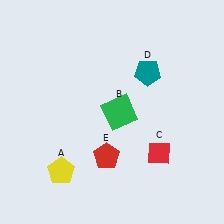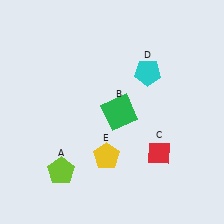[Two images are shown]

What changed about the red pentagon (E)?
In Image 1, E is red. In Image 2, it changed to yellow.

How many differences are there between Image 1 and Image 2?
There are 3 differences between the two images.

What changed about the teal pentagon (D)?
In Image 1, D is teal. In Image 2, it changed to cyan.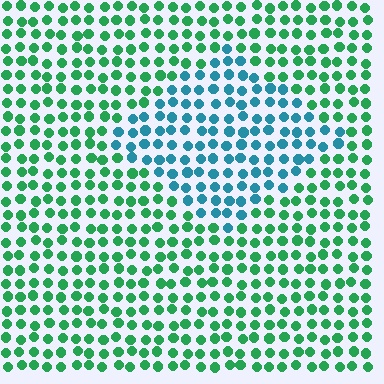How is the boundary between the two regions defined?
The boundary is defined purely by a slight shift in hue (about 49 degrees). Spacing, size, and orientation are identical on both sides.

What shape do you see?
I see a diamond.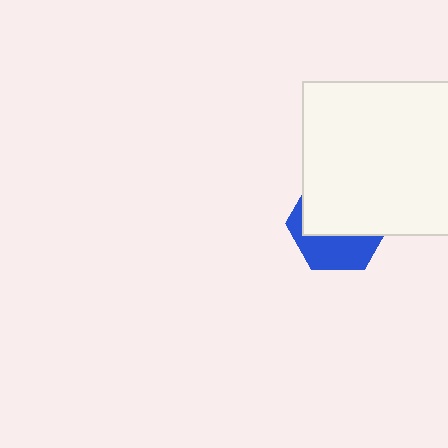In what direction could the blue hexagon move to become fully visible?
The blue hexagon could move down. That would shift it out from behind the white square entirely.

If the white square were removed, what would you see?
You would see the complete blue hexagon.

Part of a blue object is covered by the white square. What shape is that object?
It is a hexagon.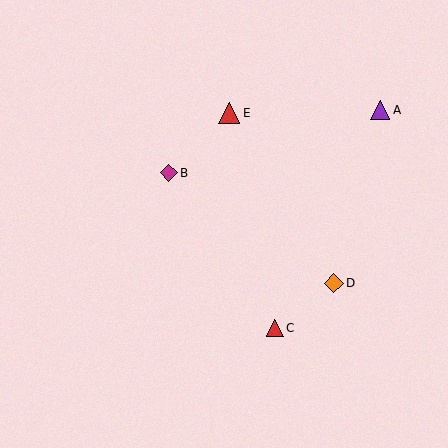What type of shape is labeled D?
Shape D is an orange diamond.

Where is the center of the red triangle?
The center of the red triangle is at (275, 328).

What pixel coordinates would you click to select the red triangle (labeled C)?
Click at (275, 328) to select the red triangle C.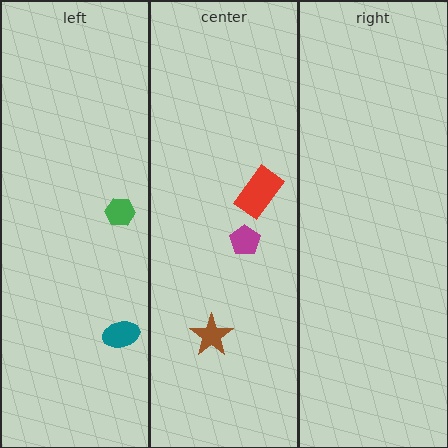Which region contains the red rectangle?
The center region.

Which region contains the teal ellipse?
The left region.